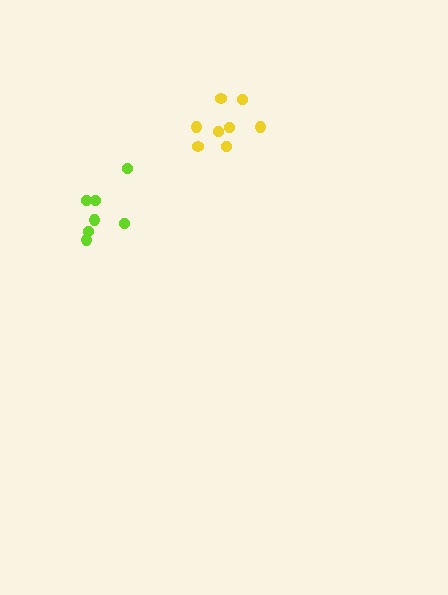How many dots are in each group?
Group 1: 8 dots, Group 2: 7 dots (15 total).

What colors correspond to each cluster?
The clusters are colored: yellow, lime.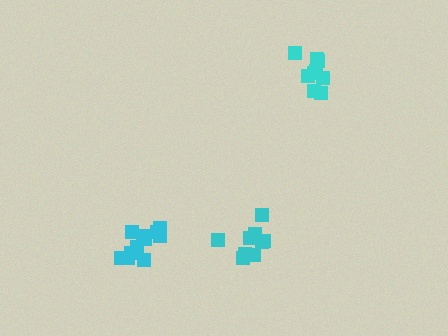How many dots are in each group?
Group 1: 9 dots, Group 2: 9 dots, Group 3: 11 dots (29 total).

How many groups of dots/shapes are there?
There are 3 groups.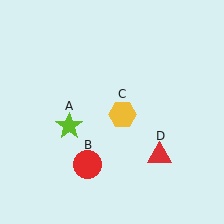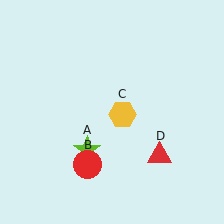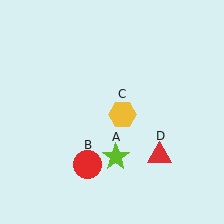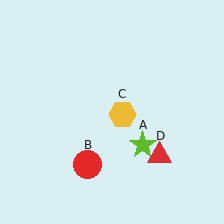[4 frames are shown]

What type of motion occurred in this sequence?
The lime star (object A) rotated counterclockwise around the center of the scene.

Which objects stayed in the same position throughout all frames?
Red circle (object B) and yellow hexagon (object C) and red triangle (object D) remained stationary.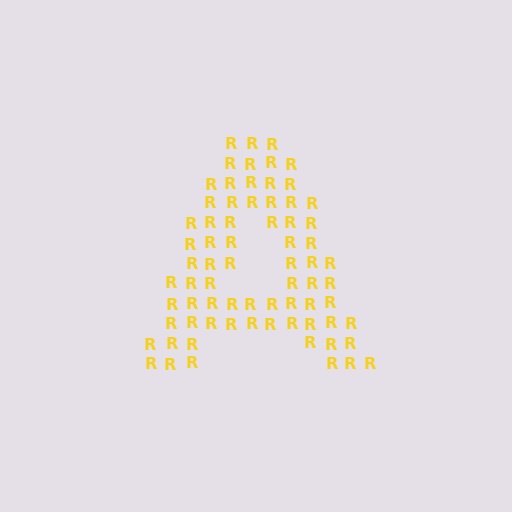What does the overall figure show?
The overall figure shows the letter A.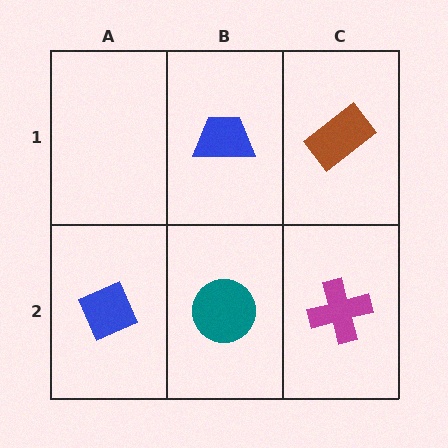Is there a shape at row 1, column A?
No, that cell is empty.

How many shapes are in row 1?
2 shapes.